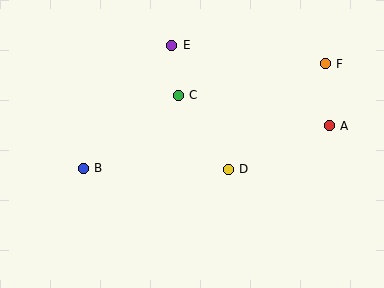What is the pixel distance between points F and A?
The distance between F and A is 62 pixels.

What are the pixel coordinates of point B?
Point B is at (83, 168).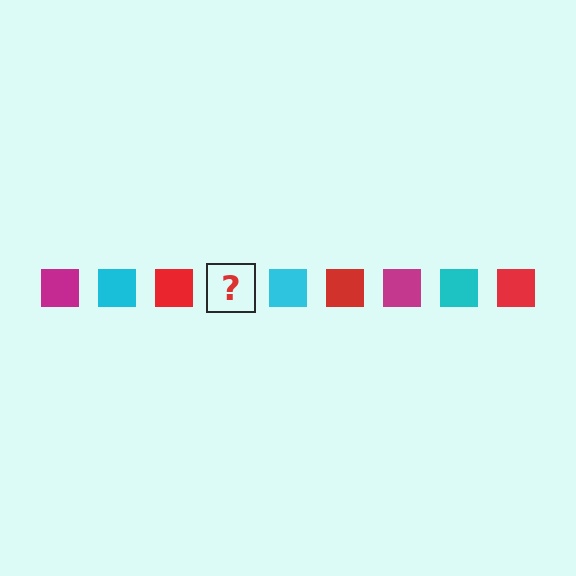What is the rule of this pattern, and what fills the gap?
The rule is that the pattern cycles through magenta, cyan, red squares. The gap should be filled with a magenta square.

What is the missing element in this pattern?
The missing element is a magenta square.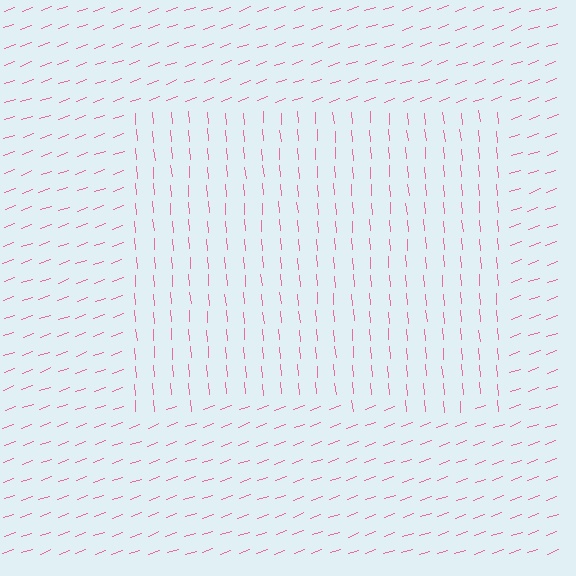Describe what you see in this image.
The image is filled with small pink line segments. A rectangle region in the image has lines oriented differently from the surrounding lines, creating a visible texture boundary.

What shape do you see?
I see a rectangle.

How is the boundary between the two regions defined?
The boundary is defined purely by a change in line orientation (approximately 75 degrees difference). All lines are the same color and thickness.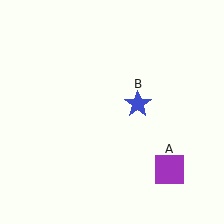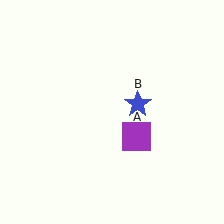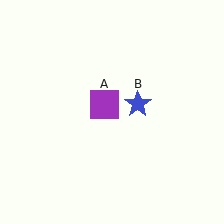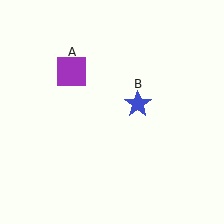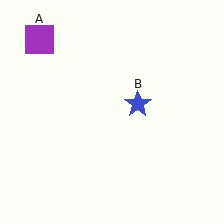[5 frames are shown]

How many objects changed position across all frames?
1 object changed position: purple square (object A).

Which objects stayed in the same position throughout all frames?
Blue star (object B) remained stationary.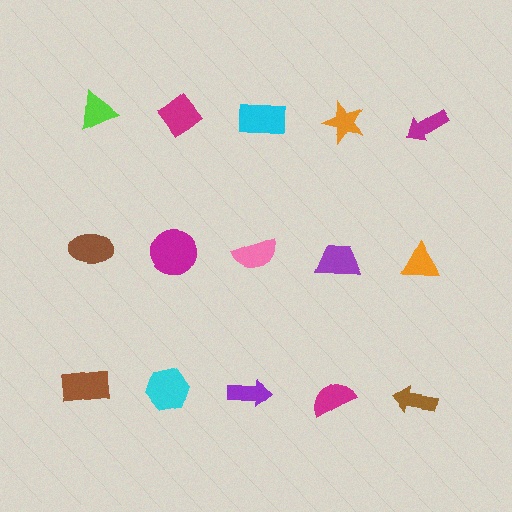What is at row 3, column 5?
A brown arrow.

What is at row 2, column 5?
An orange triangle.